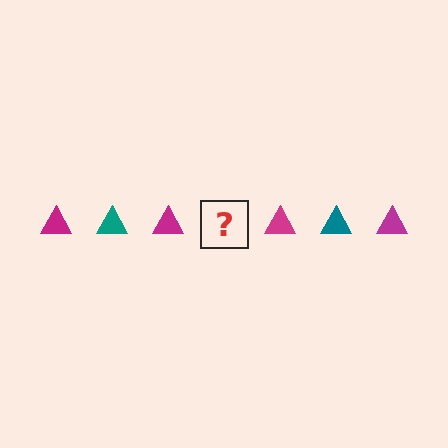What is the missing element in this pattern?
The missing element is a teal triangle.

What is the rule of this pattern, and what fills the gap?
The rule is that the pattern cycles through magenta, teal triangles. The gap should be filled with a teal triangle.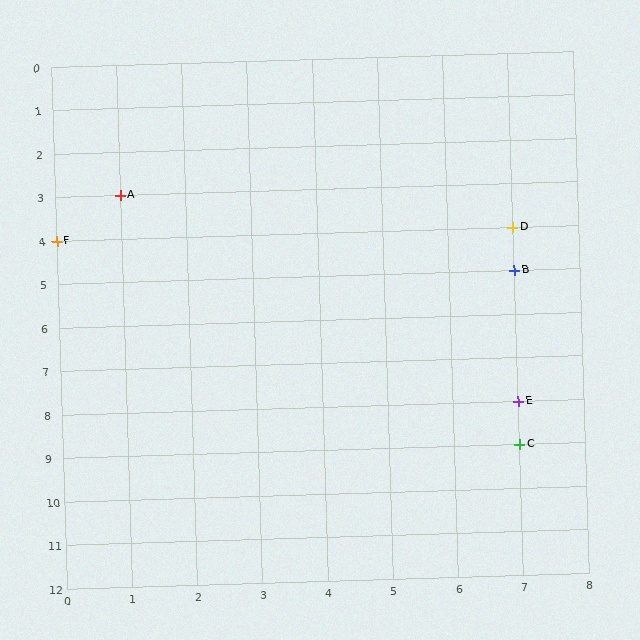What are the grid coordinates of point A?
Point A is at grid coordinates (1, 3).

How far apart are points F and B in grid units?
Points F and B are 7 columns and 1 row apart (about 7.1 grid units diagonally).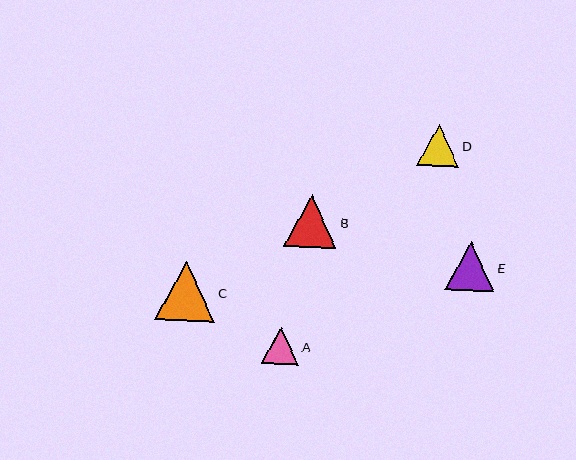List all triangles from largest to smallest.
From largest to smallest: C, B, E, D, A.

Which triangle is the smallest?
Triangle A is the smallest with a size of approximately 36 pixels.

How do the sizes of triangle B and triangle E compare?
Triangle B and triangle E are approximately the same size.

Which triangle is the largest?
Triangle C is the largest with a size of approximately 60 pixels.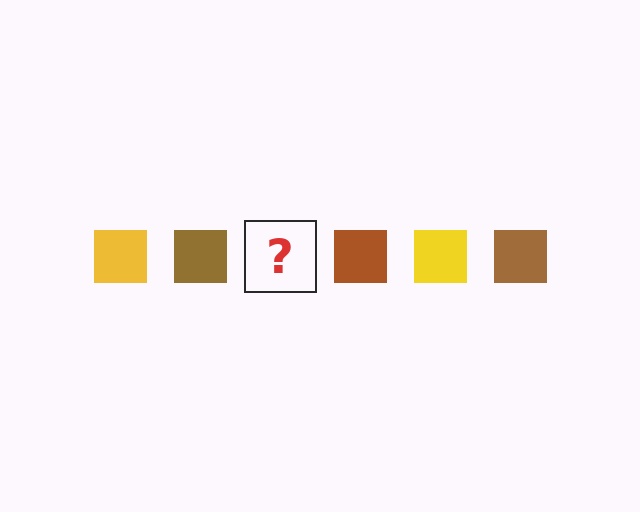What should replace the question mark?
The question mark should be replaced with a yellow square.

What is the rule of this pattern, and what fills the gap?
The rule is that the pattern cycles through yellow, brown squares. The gap should be filled with a yellow square.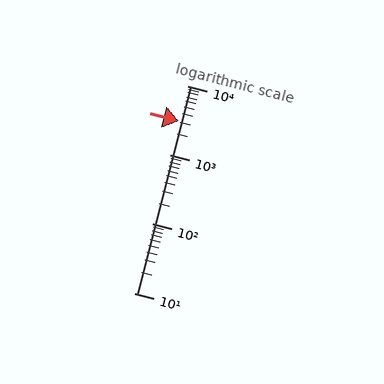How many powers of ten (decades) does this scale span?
The scale spans 3 decades, from 10 to 10000.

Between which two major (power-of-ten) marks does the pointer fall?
The pointer is between 1000 and 10000.